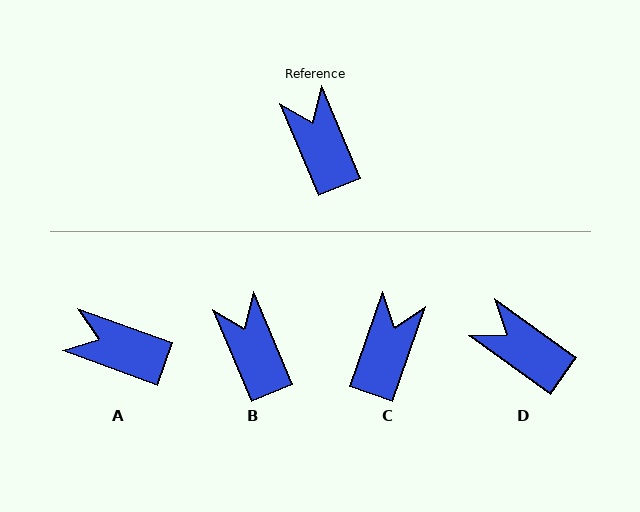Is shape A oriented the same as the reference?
No, it is off by about 47 degrees.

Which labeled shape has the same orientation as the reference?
B.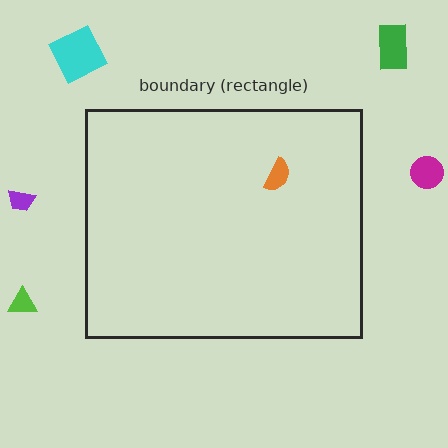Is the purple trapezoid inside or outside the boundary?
Outside.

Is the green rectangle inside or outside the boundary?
Outside.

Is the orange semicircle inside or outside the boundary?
Inside.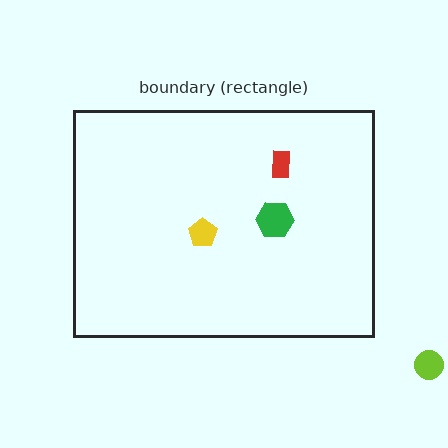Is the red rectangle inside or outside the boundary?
Inside.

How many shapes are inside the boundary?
3 inside, 1 outside.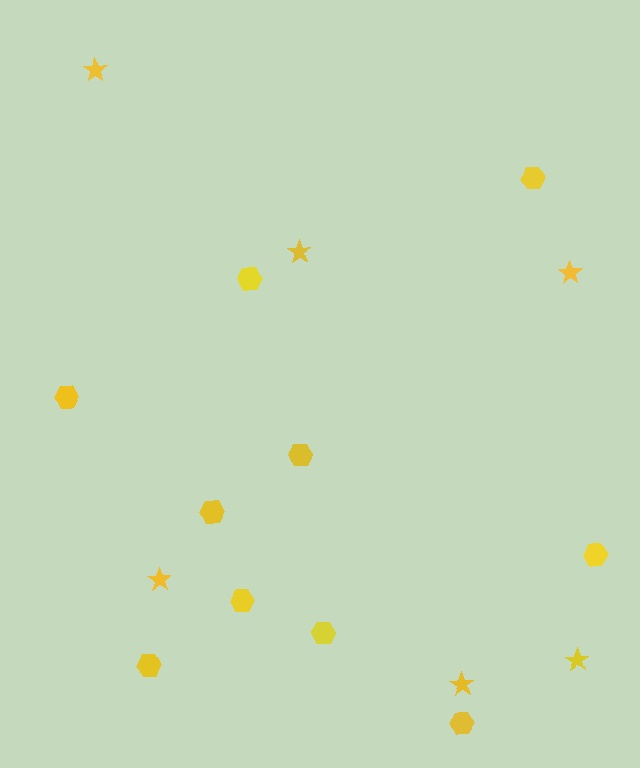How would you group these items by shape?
There are 2 groups: one group of hexagons (10) and one group of stars (6).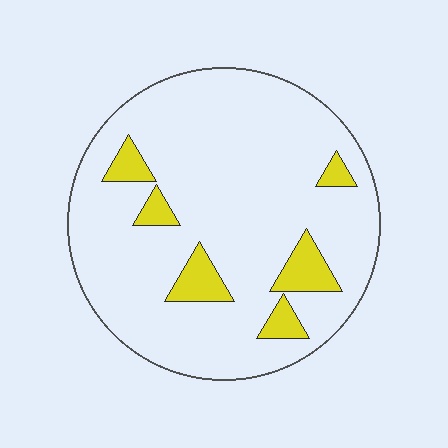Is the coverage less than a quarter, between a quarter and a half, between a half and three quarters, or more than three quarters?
Less than a quarter.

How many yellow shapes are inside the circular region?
6.